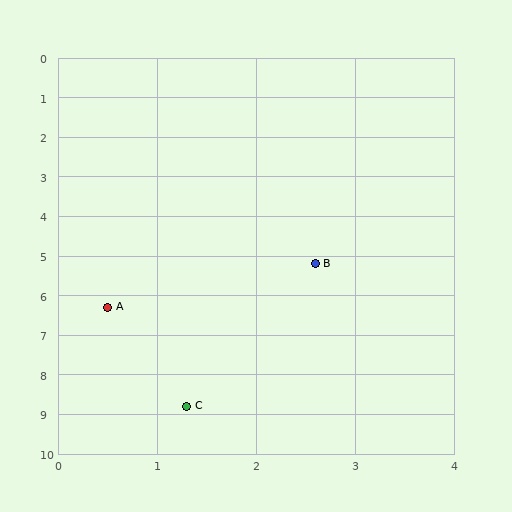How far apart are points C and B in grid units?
Points C and B are about 3.8 grid units apart.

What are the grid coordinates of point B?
Point B is at approximately (2.6, 5.2).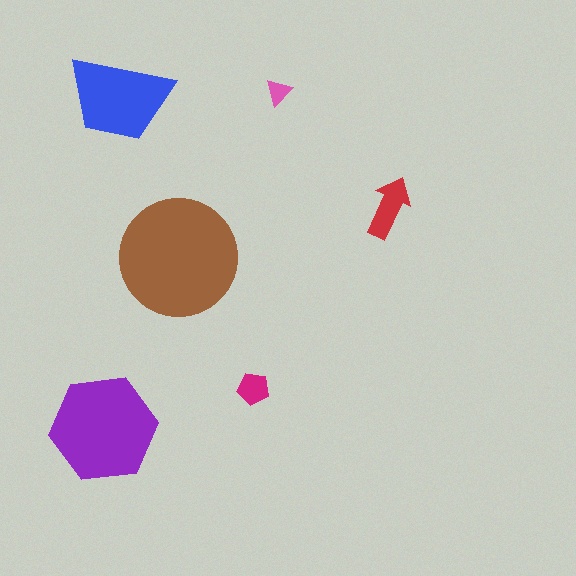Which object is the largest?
The brown circle.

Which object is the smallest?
The pink triangle.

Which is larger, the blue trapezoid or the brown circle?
The brown circle.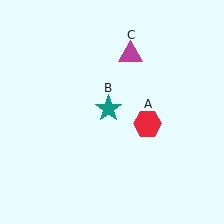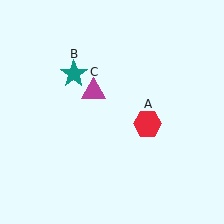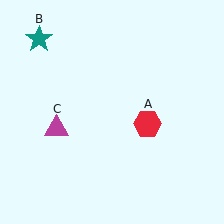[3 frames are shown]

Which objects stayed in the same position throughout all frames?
Red hexagon (object A) remained stationary.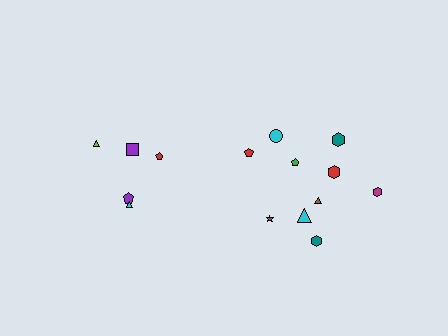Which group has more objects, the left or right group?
The right group.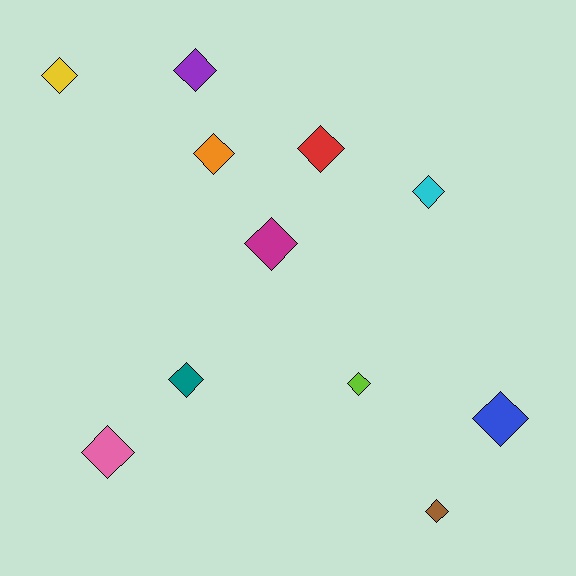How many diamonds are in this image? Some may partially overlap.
There are 11 diamonds.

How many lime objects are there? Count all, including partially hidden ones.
There is 1 lime object.